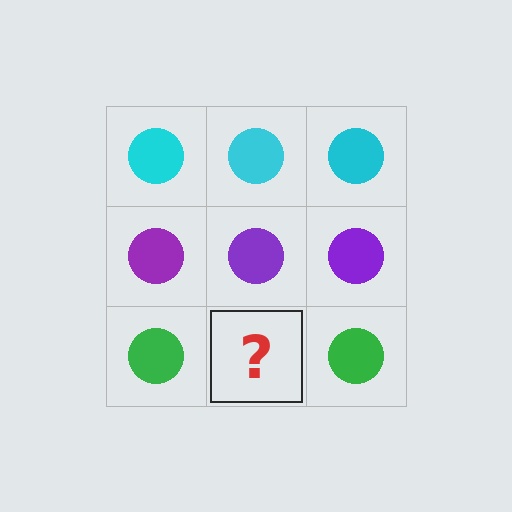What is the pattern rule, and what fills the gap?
The rule is that each row has a consistent color. The gap should be filled with a green circle.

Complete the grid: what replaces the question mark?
The question mark should be replaced with a green circle.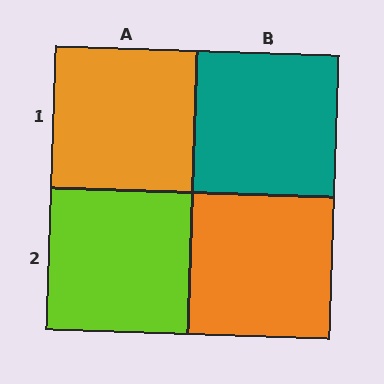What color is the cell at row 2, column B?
Orange.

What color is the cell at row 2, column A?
Lime.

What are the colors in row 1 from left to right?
Orange, teal.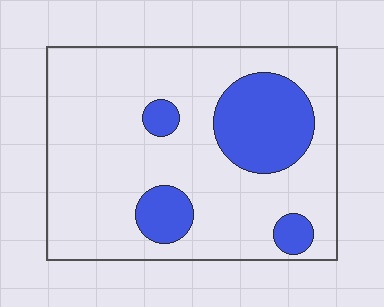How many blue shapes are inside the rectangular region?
4.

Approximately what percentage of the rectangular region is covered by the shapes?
Approximately 20%.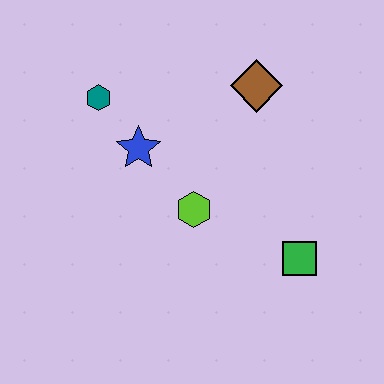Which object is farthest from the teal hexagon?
The green square is farthest from the teal hexagon.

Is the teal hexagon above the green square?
Yes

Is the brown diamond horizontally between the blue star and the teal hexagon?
No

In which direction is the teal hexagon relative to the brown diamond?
The teal hexagon is to the left of the brown diamond.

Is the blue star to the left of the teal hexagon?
No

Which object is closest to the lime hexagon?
The blue star is closest to the lime hexagon.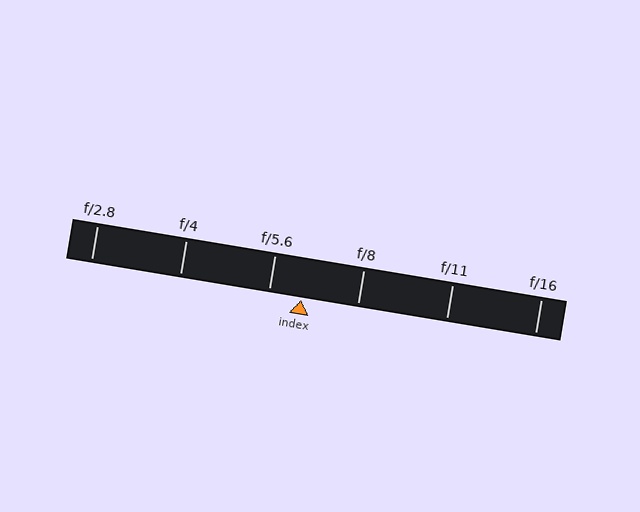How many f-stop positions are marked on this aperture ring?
There are 6 f-stop positions marked.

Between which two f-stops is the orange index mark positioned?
The index mark is between f/5.6 and f/8.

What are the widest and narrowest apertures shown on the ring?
The widest aperture shown is f/2.8 and the narrowest is f/16.